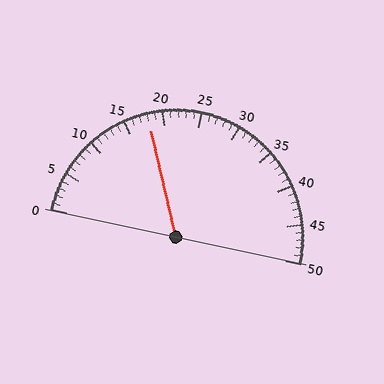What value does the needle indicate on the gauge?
The needle indicates approximately 18.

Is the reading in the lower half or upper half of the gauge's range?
The reading is in the lower half of the range (0 to 50).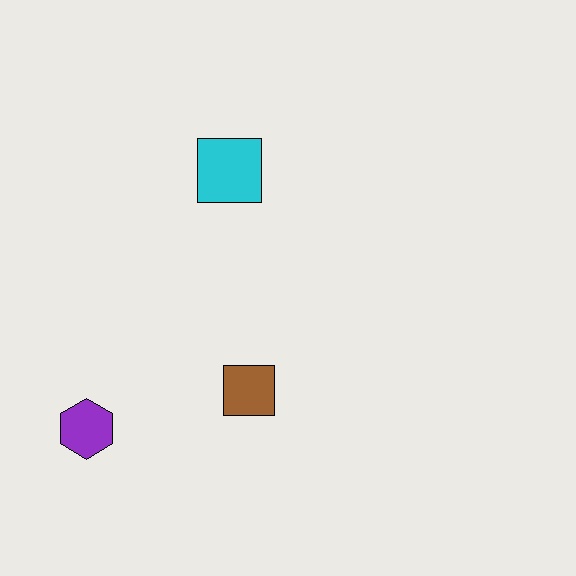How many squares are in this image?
There are 2 squares.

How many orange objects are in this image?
There are no orange objects.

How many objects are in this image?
There are 3 objects.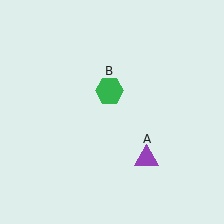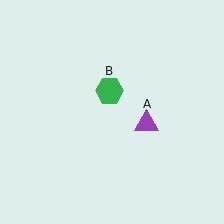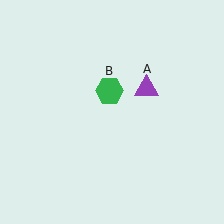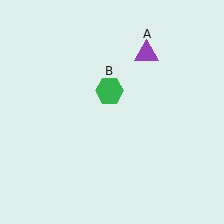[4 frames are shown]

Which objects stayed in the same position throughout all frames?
Green hexagon (object B) remained stationary.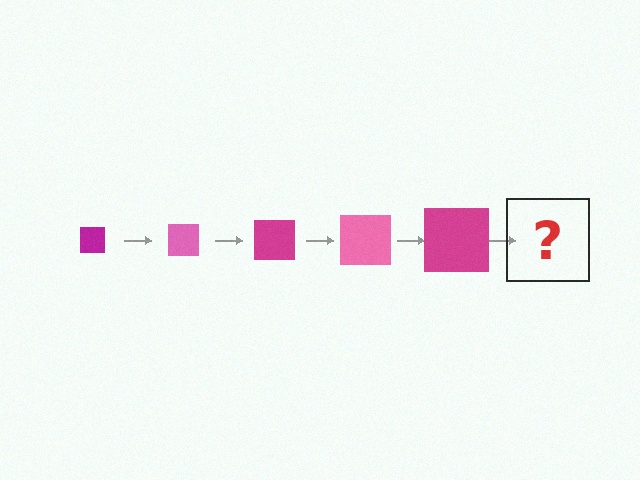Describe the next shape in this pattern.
It should be a pink square, larger than the previous one.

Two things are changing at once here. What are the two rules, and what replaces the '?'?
The two rules are that the square grows larger each step and the color cycles through magenta and pink. The '?' should be a pink square, larger than the previous one.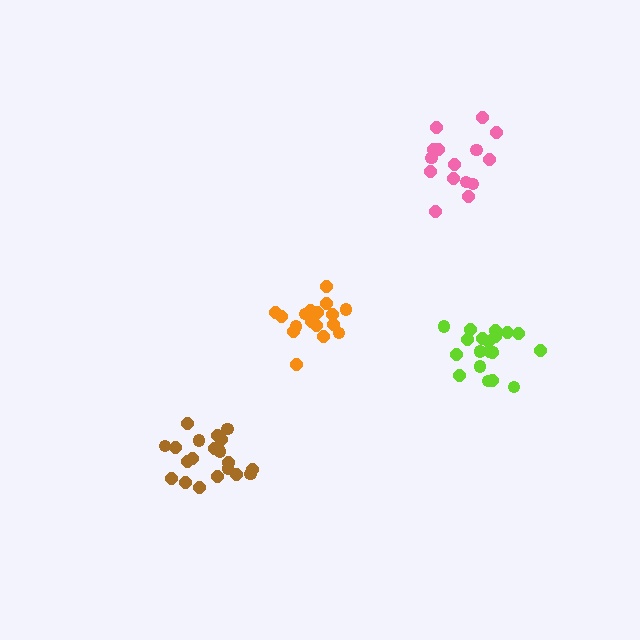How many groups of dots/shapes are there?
There are 4 groups.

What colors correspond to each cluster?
The clusters are colored: orange, pink, lime, brown.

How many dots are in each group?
Group 1: 17 dots, Group 2: 15 dots, Group 3: 20 dots, Group 4: 20 dots (72 total).